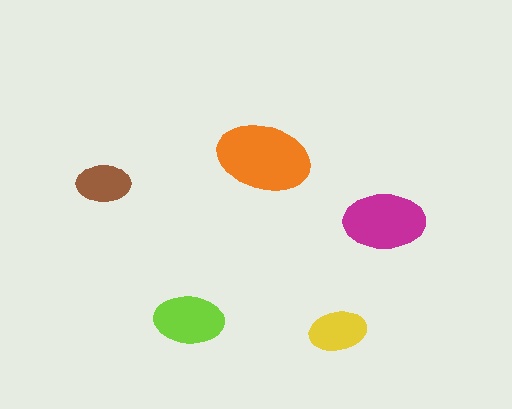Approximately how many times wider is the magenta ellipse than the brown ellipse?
About 1.5 times wider.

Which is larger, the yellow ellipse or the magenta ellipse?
The magenta one.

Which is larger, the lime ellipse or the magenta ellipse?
The magenta one.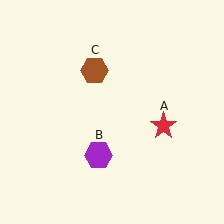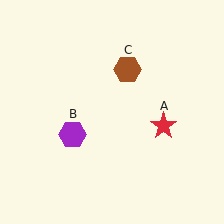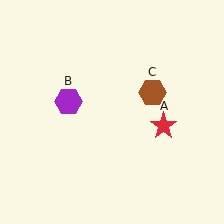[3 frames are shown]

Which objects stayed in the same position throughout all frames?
Red star (object A) remained stationary.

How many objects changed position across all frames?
2 objects changed position: purple hexagon (object B), brown hexagon (object C).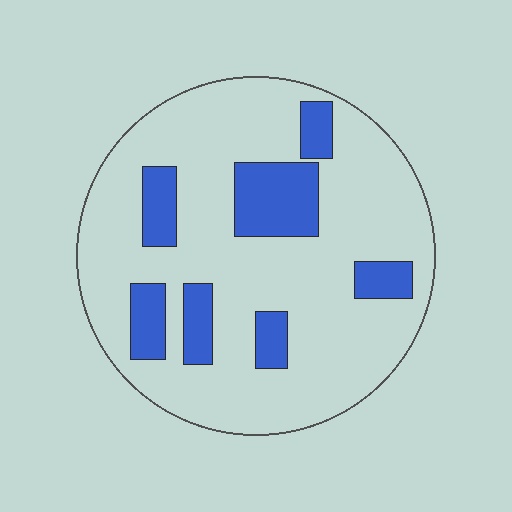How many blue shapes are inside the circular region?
7.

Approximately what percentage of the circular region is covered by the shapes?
Approximately 20%.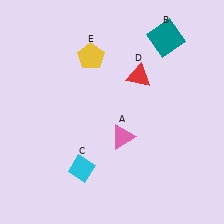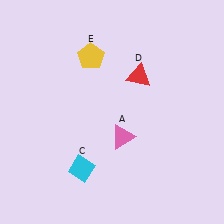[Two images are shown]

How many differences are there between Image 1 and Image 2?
There is 1 difference between the two images.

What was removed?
The teal square (B) was removed in Image 2.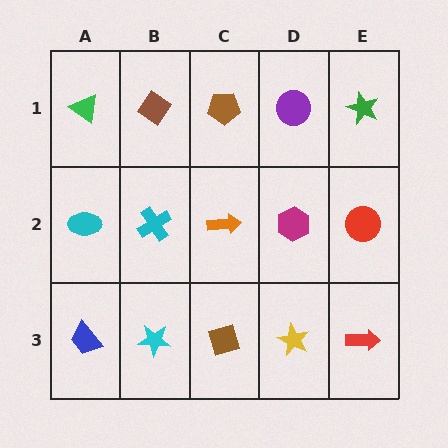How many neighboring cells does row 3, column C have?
3.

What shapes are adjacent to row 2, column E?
A green star (row 1, column E), a red arrow (row 3, column E), a magenta hexagon (row 2, column D).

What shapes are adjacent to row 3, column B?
A cyan cross (row 2, column B), a blue trapezoid (row 3, column A), a brown diamond (row 3, column C).